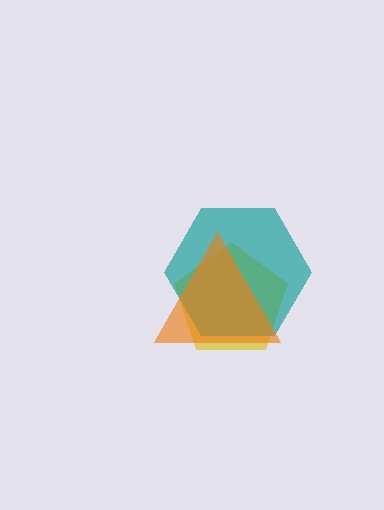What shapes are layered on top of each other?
The layered shapes are: a yellow pentagon, a teal hexagon, an orange triangle.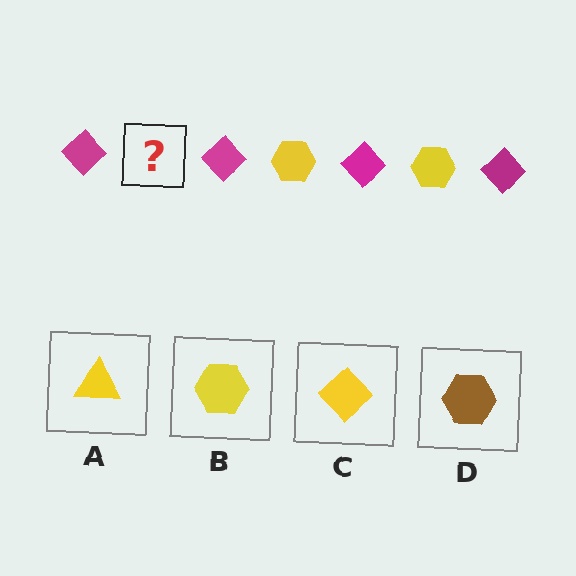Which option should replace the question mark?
Option B.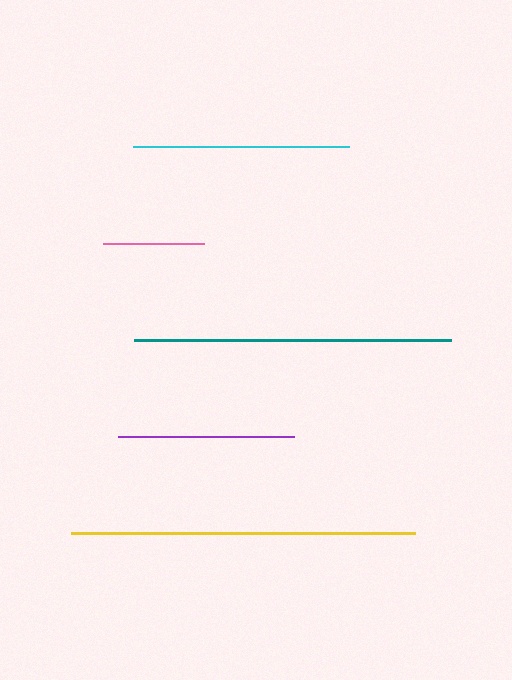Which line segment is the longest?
The yellow line is the longest at approximately 344 pixels.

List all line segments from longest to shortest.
From longest to shortest: yellow, teal, cyan, purple, pink.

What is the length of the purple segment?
The purple segment is approximately 176 pixels long.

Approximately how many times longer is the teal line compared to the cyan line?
The teal line is approximately 1.5 times the length of the cyan line.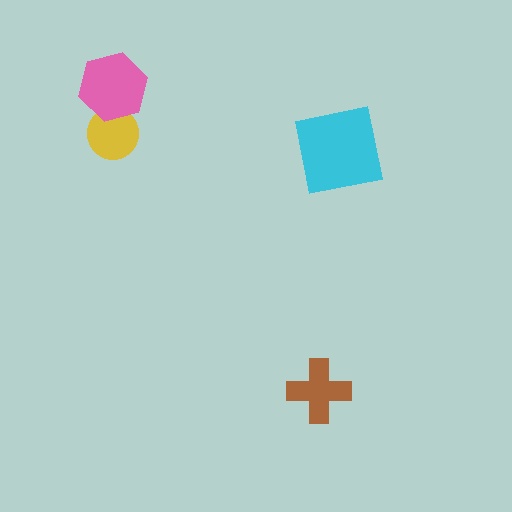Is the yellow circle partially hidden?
Yes, it is partially covered by another shape.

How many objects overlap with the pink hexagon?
1 object overlaps with the pink hexagon.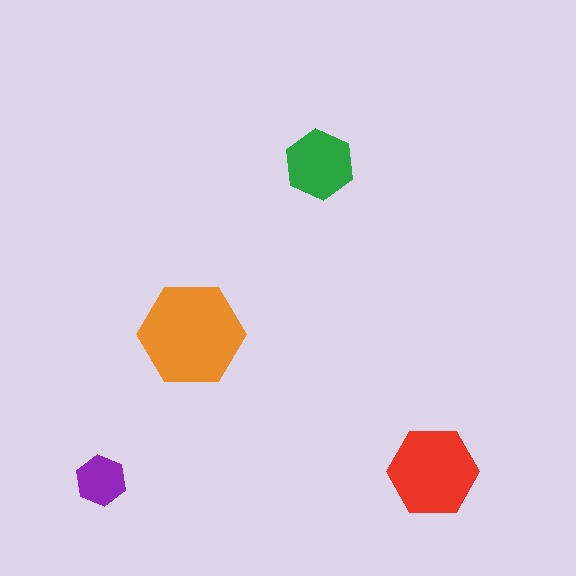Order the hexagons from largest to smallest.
the orange one, the red one, the green one, the purple one.